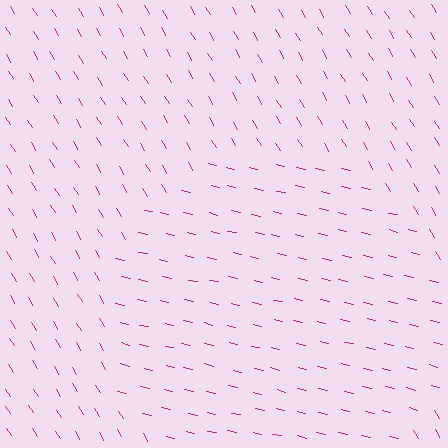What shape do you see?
I see a circle.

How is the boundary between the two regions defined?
The boundary is defined purely by a change in line orientation (approximately 45 degrees difference). All lines are the same color and thickness.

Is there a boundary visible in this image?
Yes, there is a texture boundary formed by a change in line orientation.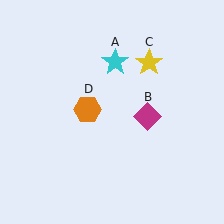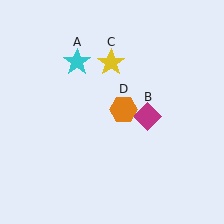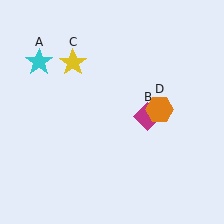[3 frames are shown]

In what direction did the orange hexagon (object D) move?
The orange hexagon (object D) moved right.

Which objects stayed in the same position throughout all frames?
Magenta diamond (object B) remained stationary.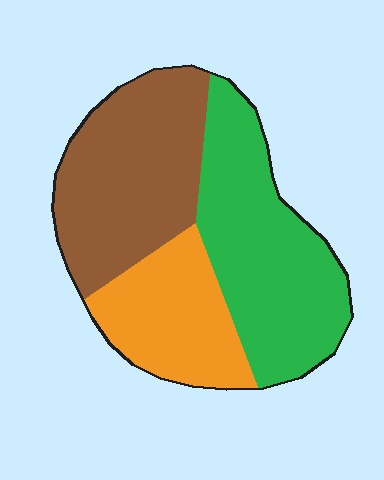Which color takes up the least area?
Orange, at roughly 25%.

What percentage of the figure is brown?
Brown covers about 35% of the figure.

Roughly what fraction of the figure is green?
Green covers around 40% of the figure.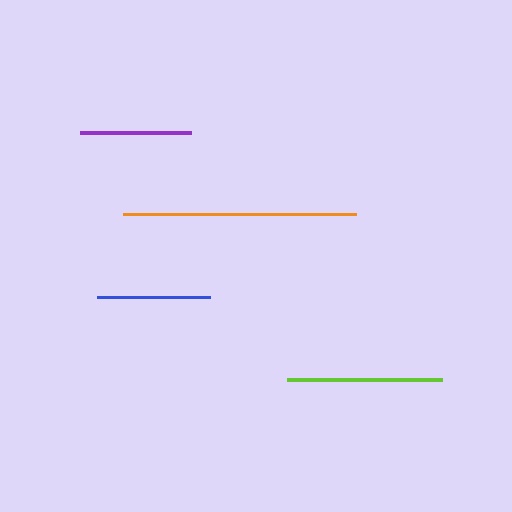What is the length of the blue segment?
The blue segment is approximately 113 pixels long.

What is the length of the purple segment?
The purple segment is approximately 111 pixels long.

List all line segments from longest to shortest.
From longest to shortest: orange, lime, blue, purple.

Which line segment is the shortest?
The purple line is the shortest at approximately 111 pixels.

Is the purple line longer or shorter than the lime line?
The lime line is longer than the purple line.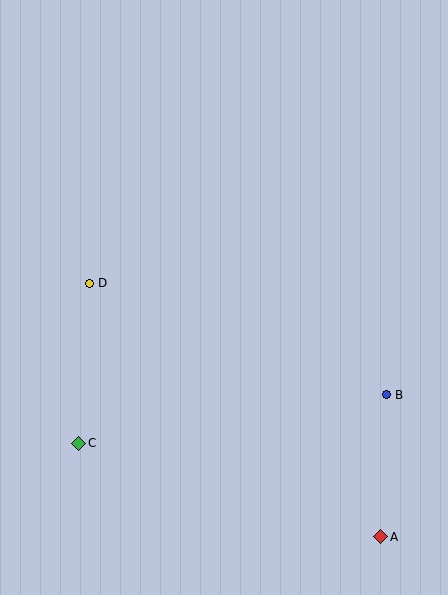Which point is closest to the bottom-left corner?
Point C is closest to the bottom-left corner.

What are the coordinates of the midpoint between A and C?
The midpoint between A and C is at (230, 490).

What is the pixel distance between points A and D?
The distance between A and D is 386 pixels.